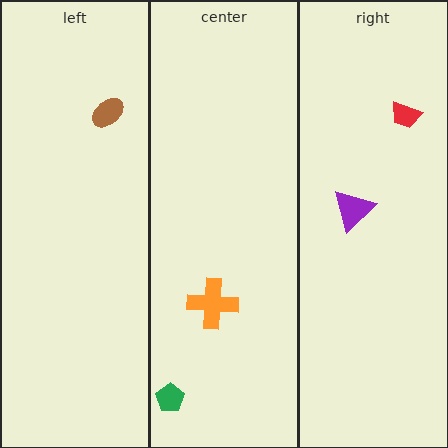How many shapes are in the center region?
2.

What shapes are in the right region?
The purple triangle, the red trapezoid.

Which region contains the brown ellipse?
The left region.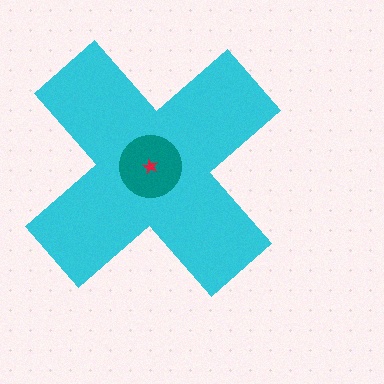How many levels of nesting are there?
3.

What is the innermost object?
The red star.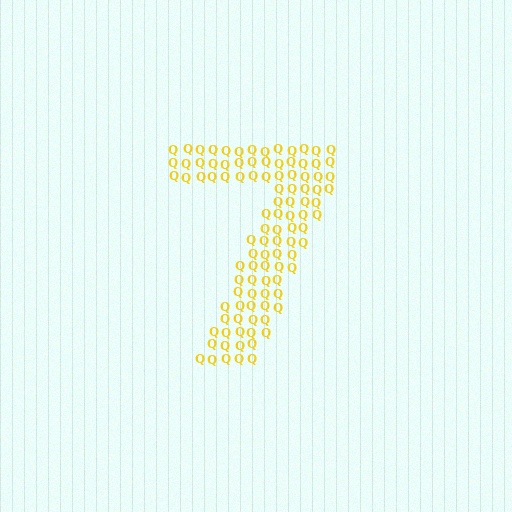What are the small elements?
The small elements are letter Q's.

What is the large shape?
The large shape is the digit 7.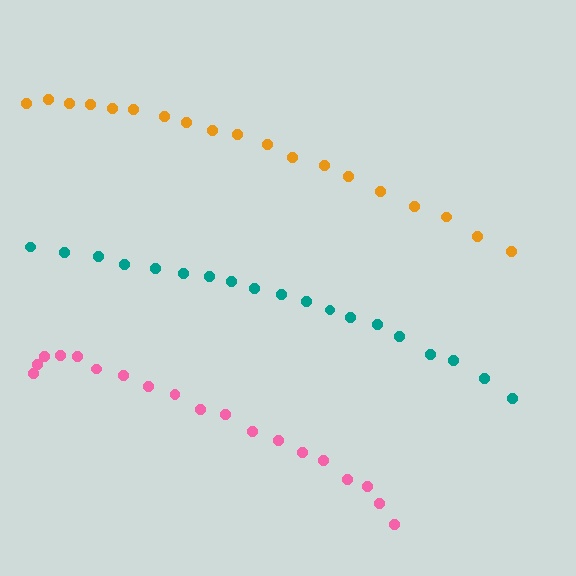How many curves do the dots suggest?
There are 3 distinct paths.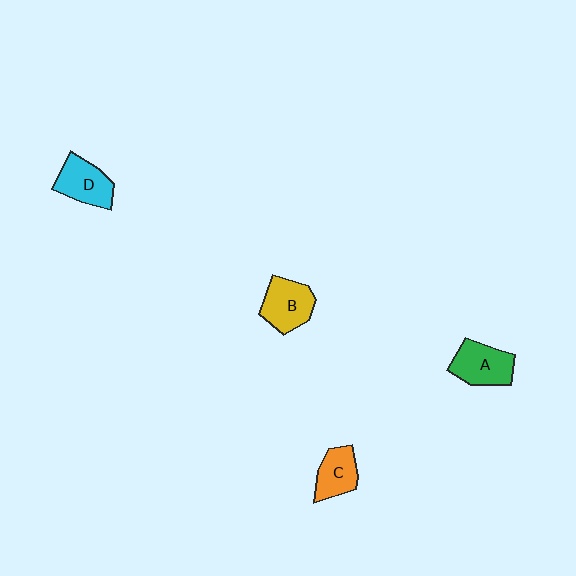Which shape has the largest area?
Shape B (yellow).